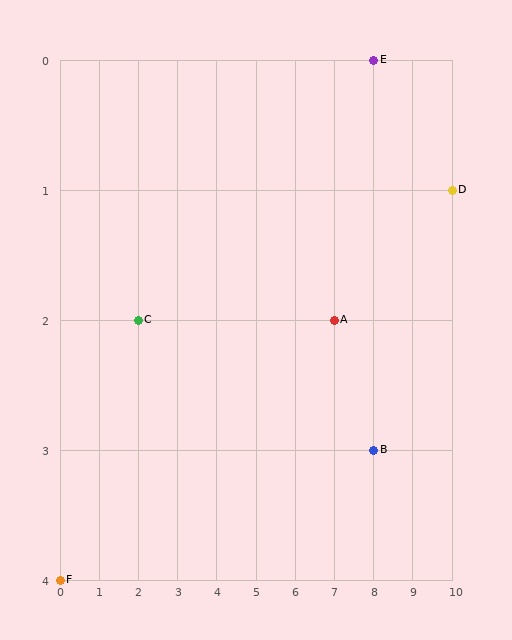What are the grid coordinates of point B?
Point B is at grid coordinates (8, 3).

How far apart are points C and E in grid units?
Points C and E are 6 columns and 2 rows apart (about 6.3 grid units diagonally).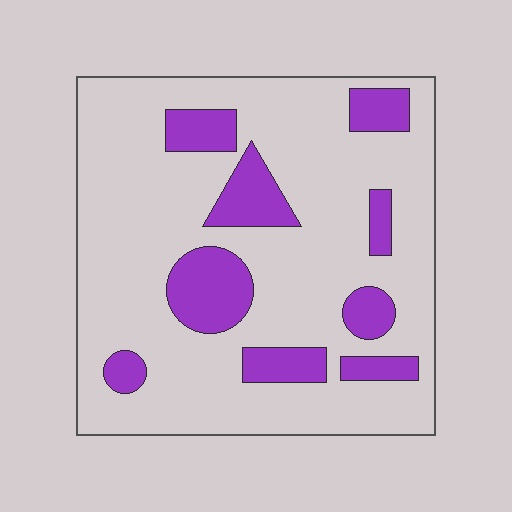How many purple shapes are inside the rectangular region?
9.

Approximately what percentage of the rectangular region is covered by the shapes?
Approximately 20%.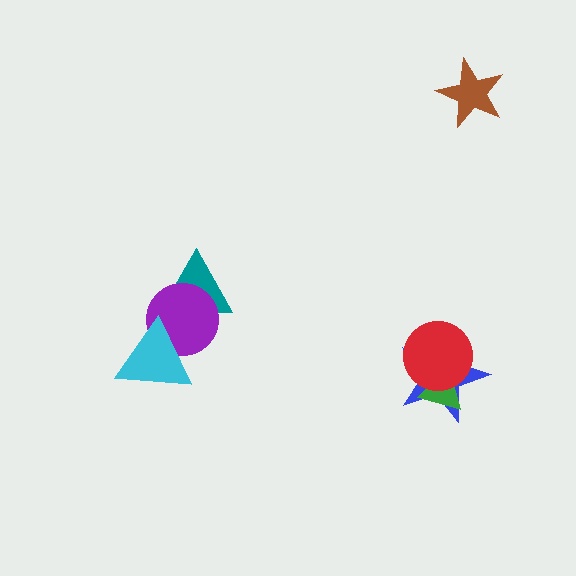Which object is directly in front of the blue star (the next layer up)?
The green triangle is directly in front of the blue star.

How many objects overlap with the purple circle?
2 objects overlap with the purple circle.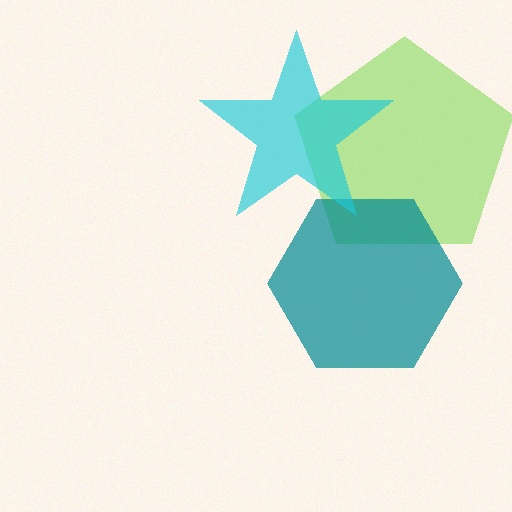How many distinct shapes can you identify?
There are 3 distinct shapes: a lime pentagon, a teal hexagon, a cyan star.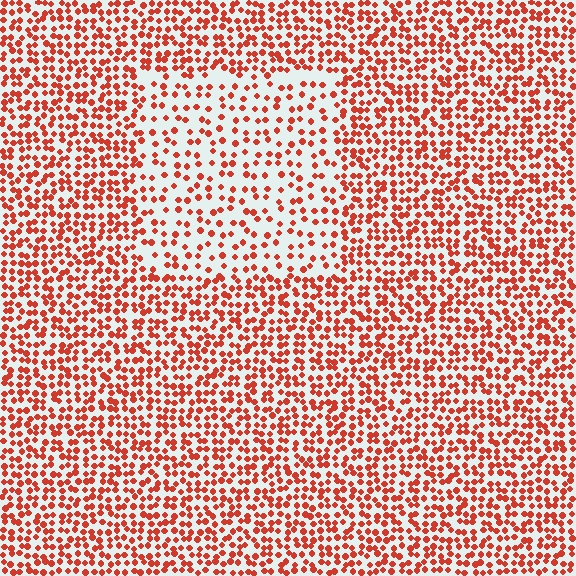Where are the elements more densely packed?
The elements are more densely packed outside the rectangle boundary.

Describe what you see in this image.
The image contains small red elements arranged at two different densities. A rectangle-shaped region is visible where the elements are less densely packed than the surrounding area.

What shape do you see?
I see a rectangle.